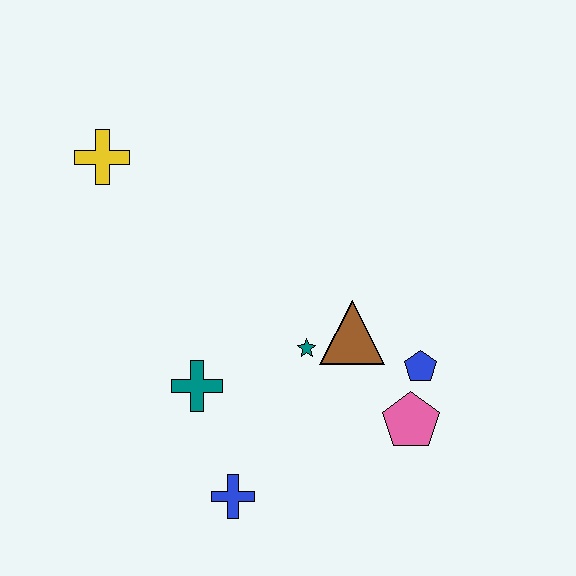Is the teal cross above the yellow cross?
No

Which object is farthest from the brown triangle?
The yellow cross is farthest from the brown triangle.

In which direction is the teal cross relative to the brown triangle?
The teal cross is to the left of the brown triangle.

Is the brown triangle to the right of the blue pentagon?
No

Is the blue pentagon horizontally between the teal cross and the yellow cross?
No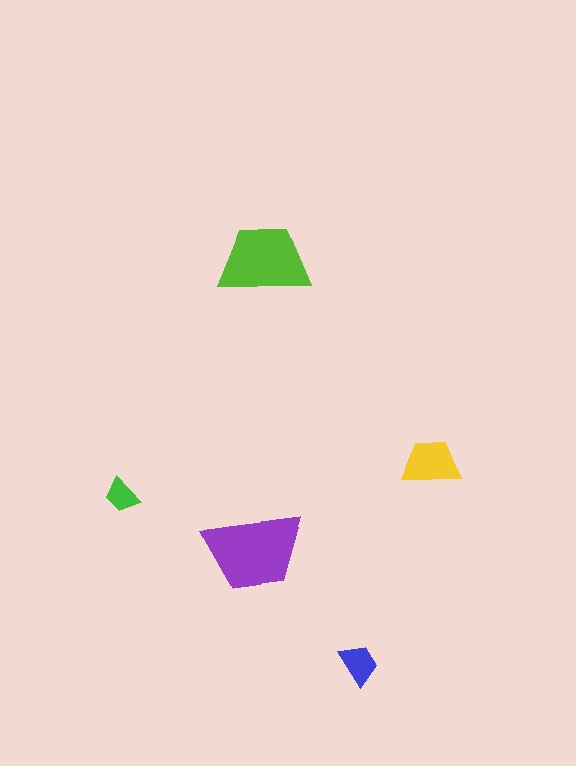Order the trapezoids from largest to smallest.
the purple one, the lime one, the yellow one, the blue one, the green one.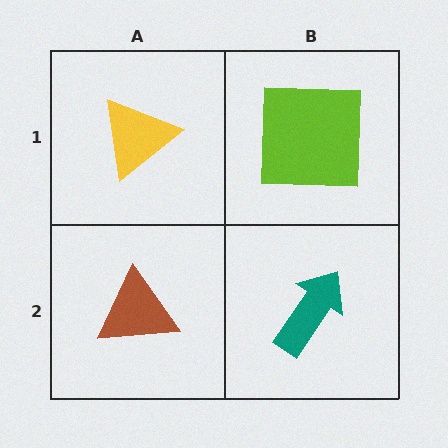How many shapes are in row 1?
2 shapes.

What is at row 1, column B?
A lime square.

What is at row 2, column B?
A teal arrow.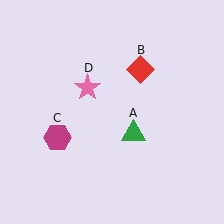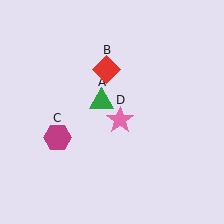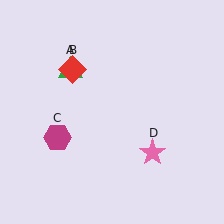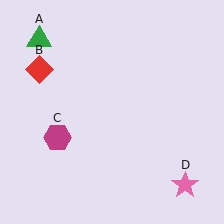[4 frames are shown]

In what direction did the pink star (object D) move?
The pink star (object D) moved down and to the right.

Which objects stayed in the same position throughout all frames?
Magenta hexagon (object C) remained stationary.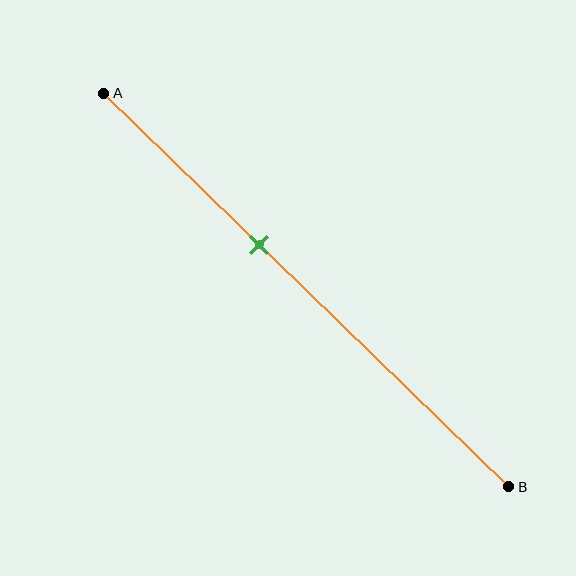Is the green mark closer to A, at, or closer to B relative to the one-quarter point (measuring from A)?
The green mark is closer to point B than the one-quarter point of segment AB.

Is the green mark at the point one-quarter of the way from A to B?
No, the mark is at about 40% from A, not at the 25% one-quarter point.